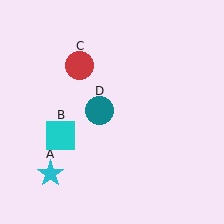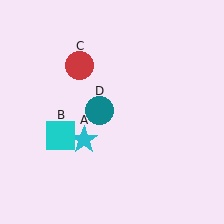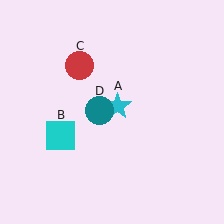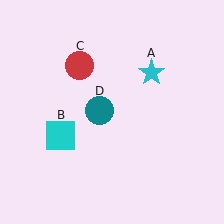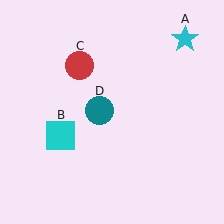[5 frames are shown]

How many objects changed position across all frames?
1 object changed position: cyan star (object A).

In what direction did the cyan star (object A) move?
The cyan star (object A) moved up and to the right.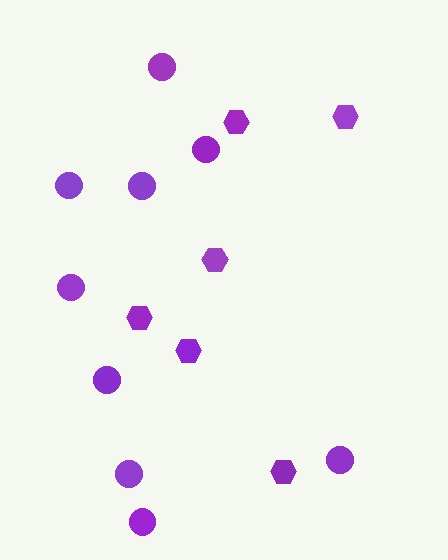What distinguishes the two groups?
There are 2 groups: one group of hexagons (6) and one group of circles (9).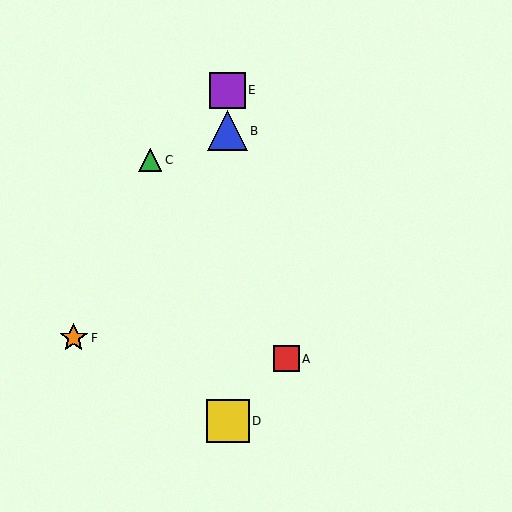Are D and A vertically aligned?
No, D is at x≈228 and A is at x≈286.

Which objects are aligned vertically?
Objects B, D, E are aligned vertically.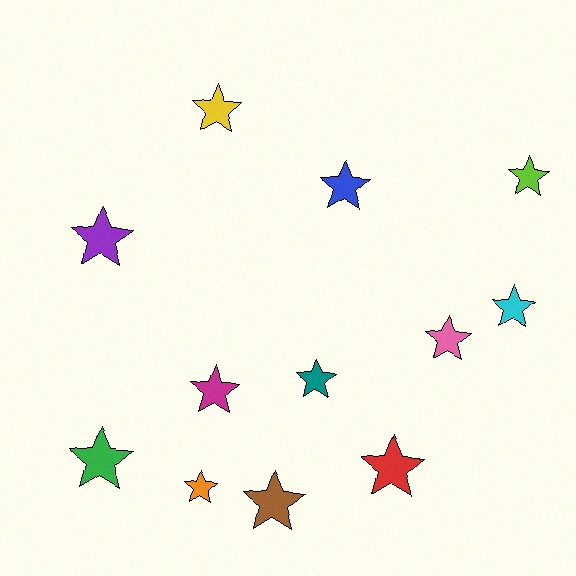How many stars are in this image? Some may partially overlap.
There are 12 stars.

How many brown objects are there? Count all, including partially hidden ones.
There is 1 brown object.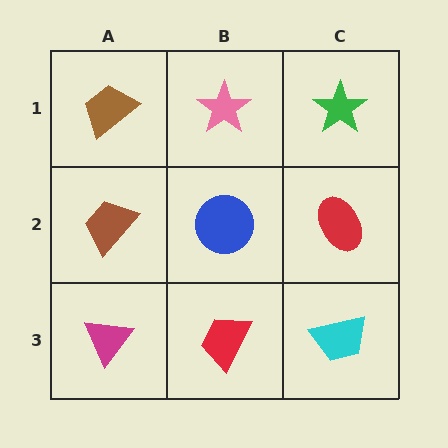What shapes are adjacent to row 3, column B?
A blue circle (row 2, column B), a magenta triangle (row 3, column A), a cyan trapezoid (row 3, column C).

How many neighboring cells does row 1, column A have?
2.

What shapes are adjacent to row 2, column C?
A green star (row 1, column C), a cyan trapezoid (row 3, column C), a blue circle (row 2, column B).